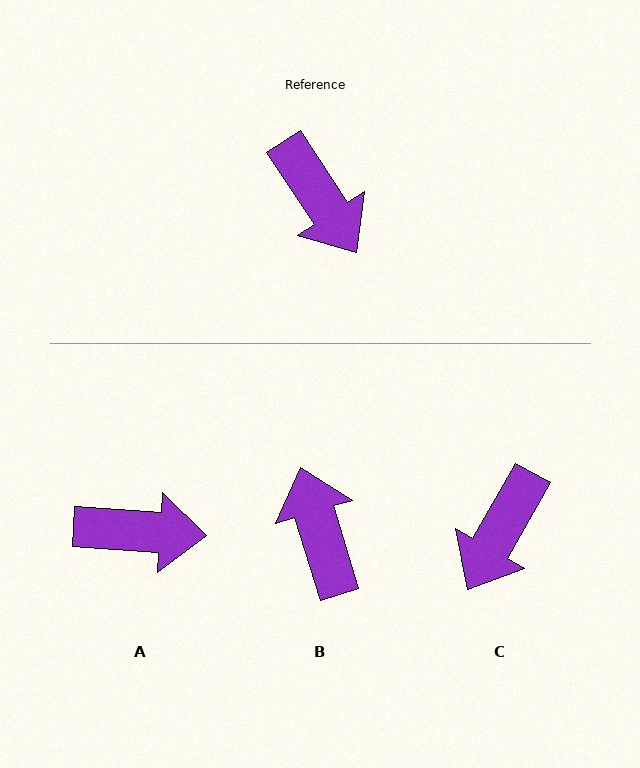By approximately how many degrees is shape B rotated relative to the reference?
Approximately 164 degrees counter-clockwise.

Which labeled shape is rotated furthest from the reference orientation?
B, about 164 degrees away.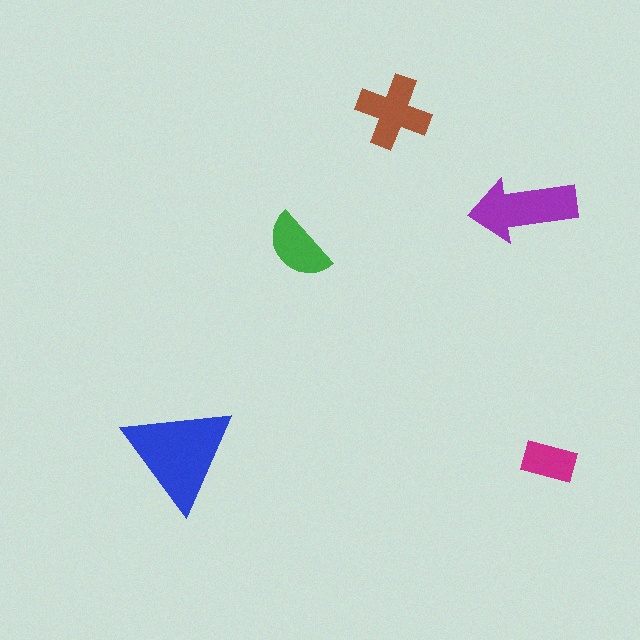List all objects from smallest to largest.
The magenta rectangle, the green semicircle, the brown cross, the purple arrow, the blue triangle.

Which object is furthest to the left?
The blue triangle is leftmost.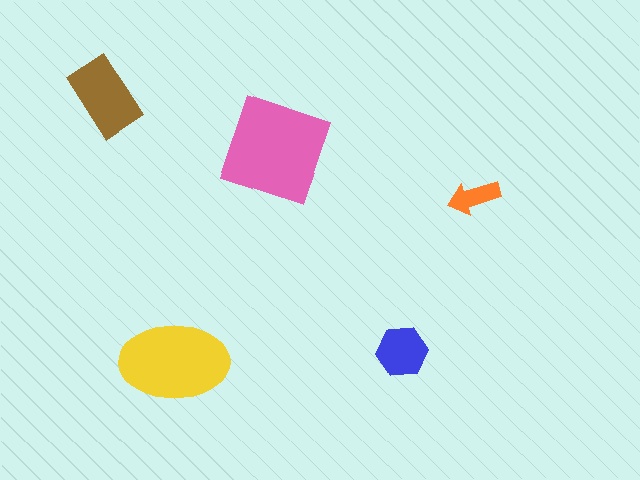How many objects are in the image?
There are 5 objects in the image.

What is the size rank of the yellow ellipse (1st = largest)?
2nd.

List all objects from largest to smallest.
The pink diamond, the yellow ellipse, the brown rectangle, the blue hexagon, the orange arrow.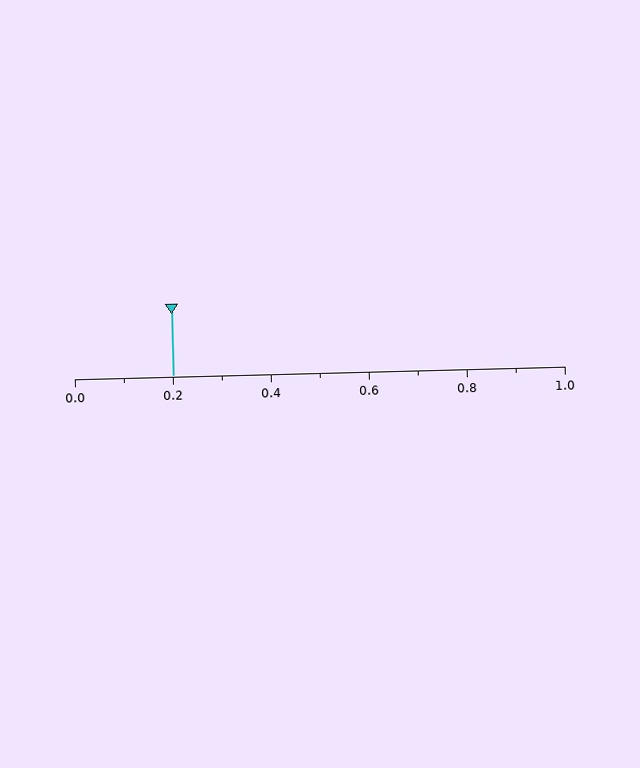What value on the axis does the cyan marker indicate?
The marker indicates approximately 0.2.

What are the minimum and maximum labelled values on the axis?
The axis runs from 0.0 to 1.0.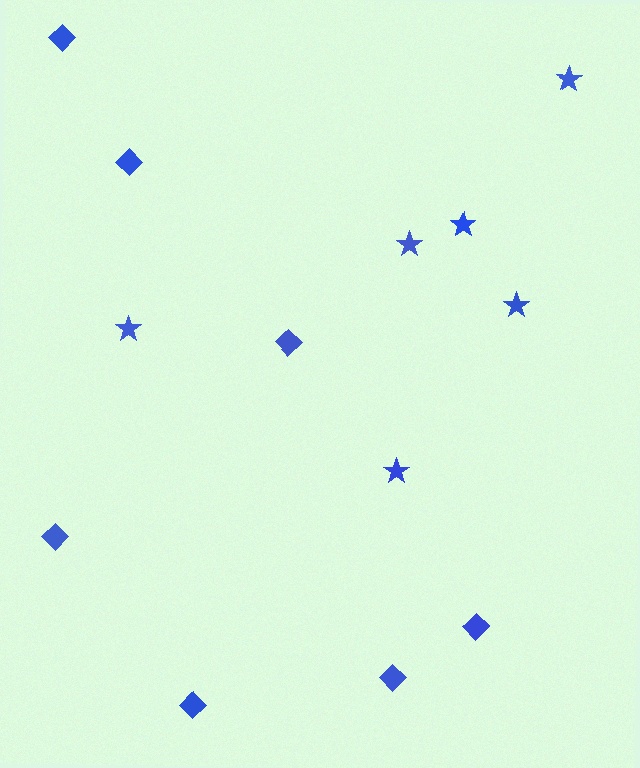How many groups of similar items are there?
There are 2 groups: one group of stars (6) and one group of diamonds (7).